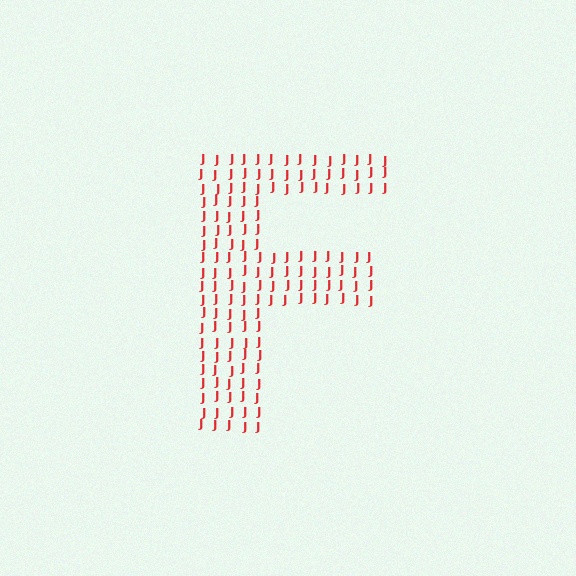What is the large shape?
The large shape is the letter F.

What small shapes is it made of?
It is made of small letter J's.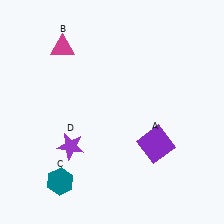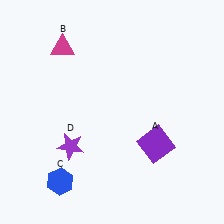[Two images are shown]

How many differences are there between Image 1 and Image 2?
There is 1 difference between the two images.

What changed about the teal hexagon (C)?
In Image 1, C is teal. In Image 2, it changed to blue.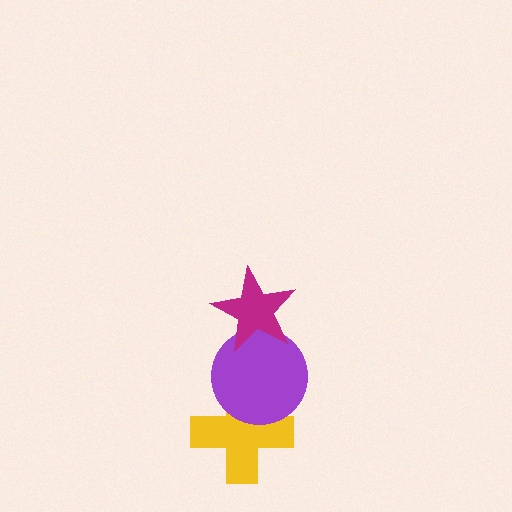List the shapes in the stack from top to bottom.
From top to bottom: the magenta star, the purple circle, the yellow cross.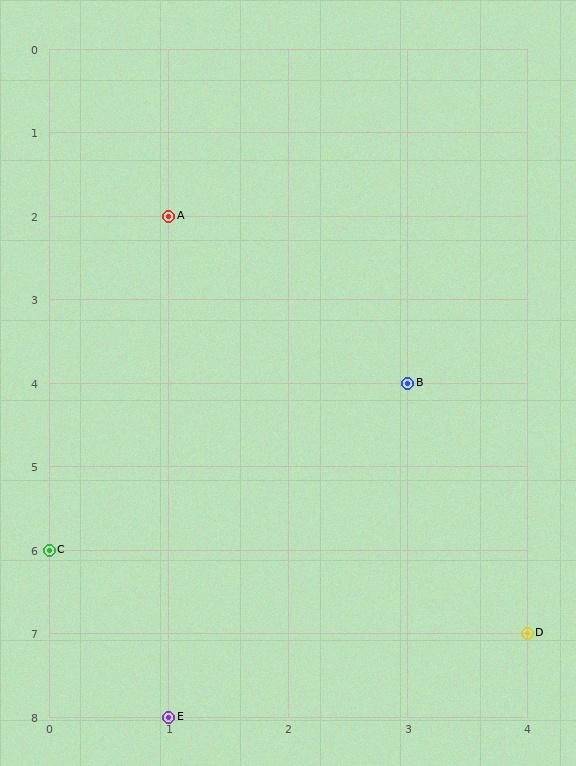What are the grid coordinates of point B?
Point B is at grid coordinates (3, 4).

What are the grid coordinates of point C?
Point C is at grid coordinates (0, 6).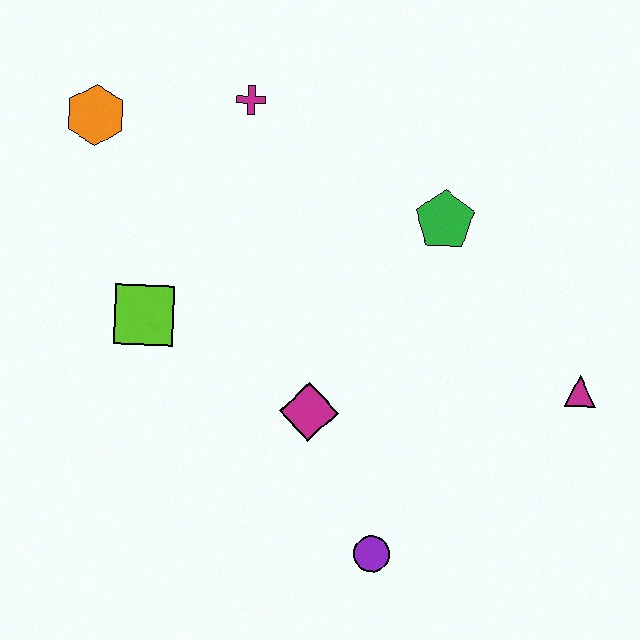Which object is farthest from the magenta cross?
The purple circle is farthest from the magenta cross.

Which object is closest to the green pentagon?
The magenta triangle is closest to the green pentagon.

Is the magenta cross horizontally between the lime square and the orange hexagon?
No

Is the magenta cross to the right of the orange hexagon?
Yes